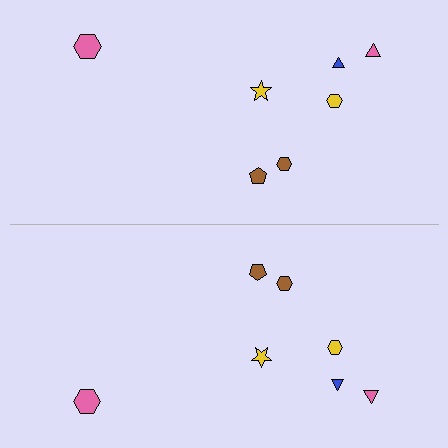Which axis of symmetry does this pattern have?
The pattern has a horizontal axis of symmetry running through the center of the image.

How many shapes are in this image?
There are 14 shapes in this image.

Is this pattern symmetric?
Yes, this pattern has bilateral (reflection) symmetry.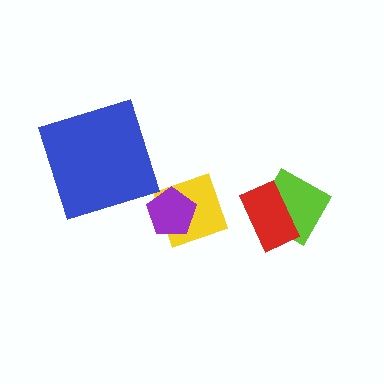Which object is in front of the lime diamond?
The red rectangle is in front of the lime diamond.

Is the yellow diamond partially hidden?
Yes, it is partially covered by another shape.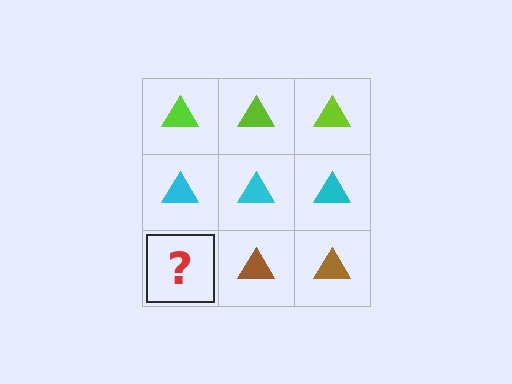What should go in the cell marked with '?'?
The missing cell should contain a brown triangle.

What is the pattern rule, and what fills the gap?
The rule is that each row has a consistent color. The gap should be filled with a brown triangle.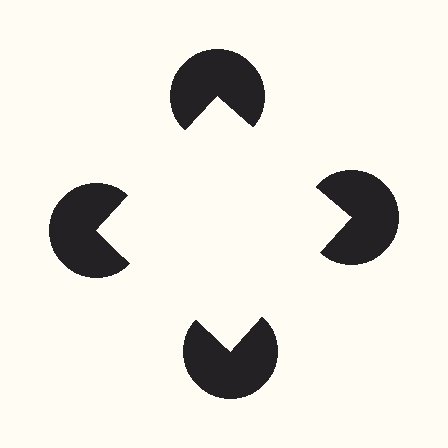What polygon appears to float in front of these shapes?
An illusory square — its edges are inferred from the aligned wedge cuts in the pac-man discs, not physically drawn.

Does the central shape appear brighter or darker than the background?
It typically appears slightly brighter than the background, even though no actual brightness change is drawn.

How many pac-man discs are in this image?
There are 4 — one at each vertex of the illusory square.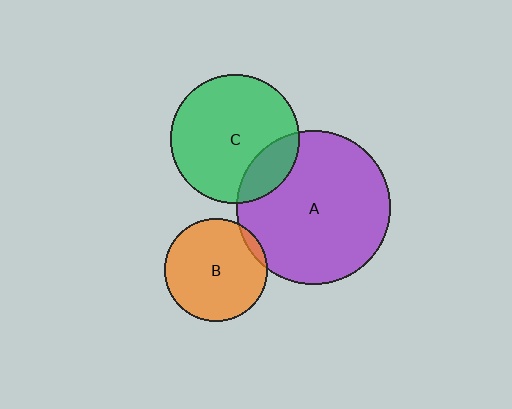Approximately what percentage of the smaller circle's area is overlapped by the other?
Approximately 5%.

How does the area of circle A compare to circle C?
Approximately 1.4 times.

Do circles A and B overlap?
Yes.